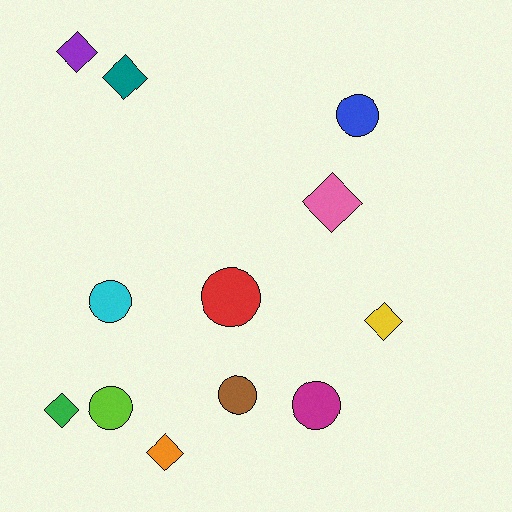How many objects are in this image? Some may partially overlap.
There are 12 objects.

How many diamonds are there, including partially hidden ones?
There are 6 diamonds.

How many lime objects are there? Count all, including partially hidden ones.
There is 1 lime object.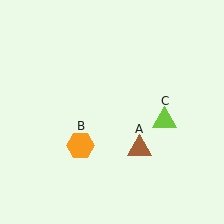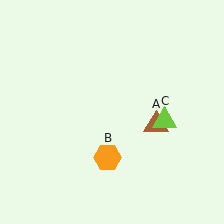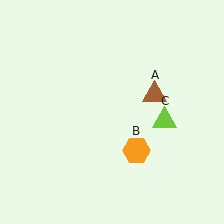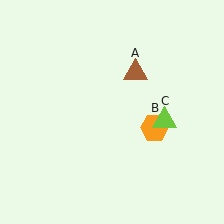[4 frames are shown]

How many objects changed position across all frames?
2 objects changed position: brown triangle (object A), orange hexagon (object B).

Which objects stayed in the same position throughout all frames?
Lime triangle (object C) remained stationary.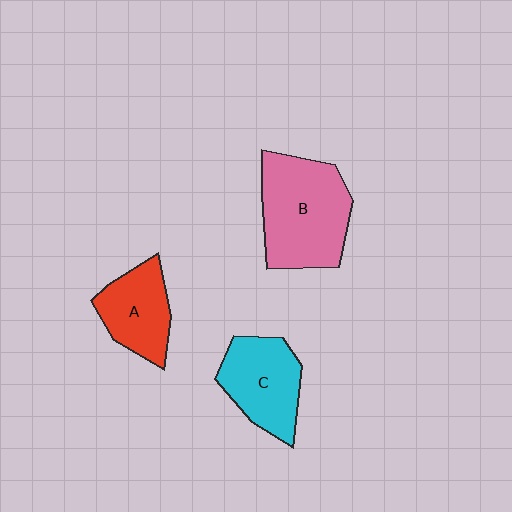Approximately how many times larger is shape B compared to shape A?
Approximately 1.6 times.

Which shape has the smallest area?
Shape A (red).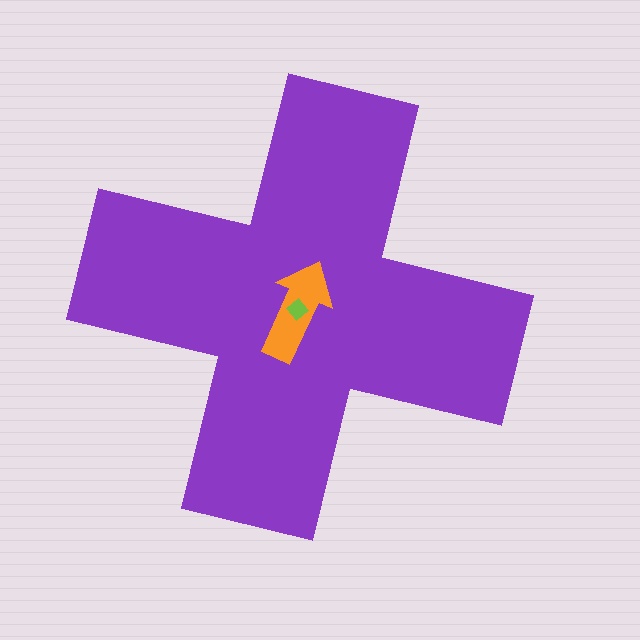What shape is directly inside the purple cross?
The orange arrow.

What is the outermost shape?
The purple cross.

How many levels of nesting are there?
3.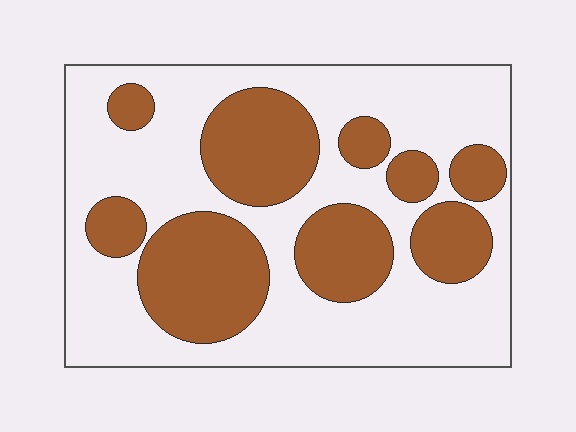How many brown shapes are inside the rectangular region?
9.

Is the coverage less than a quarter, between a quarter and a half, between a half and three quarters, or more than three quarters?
Between a quarter and a half.